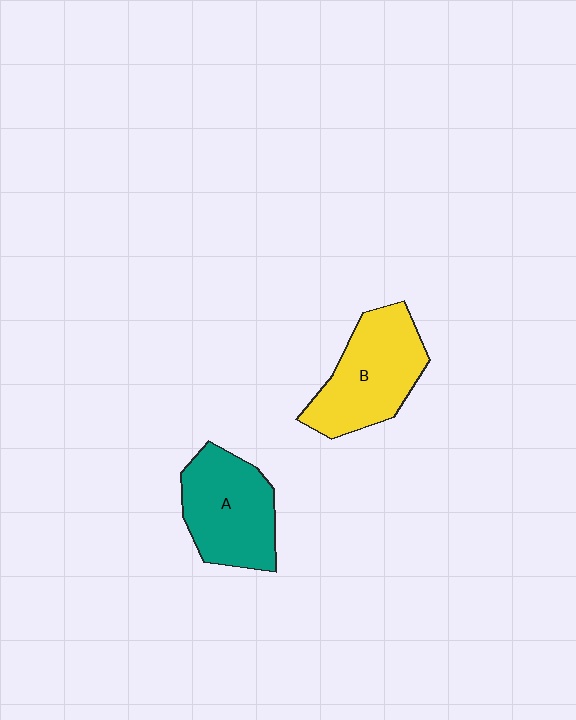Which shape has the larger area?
Shape B (yellow).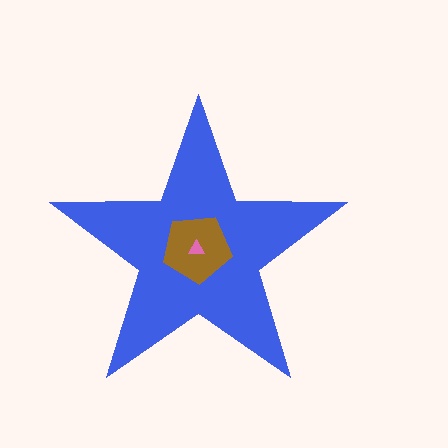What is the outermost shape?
The blue star.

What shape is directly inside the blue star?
The brown pentagon.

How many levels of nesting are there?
3.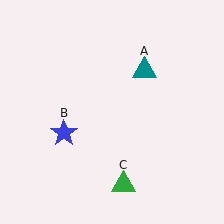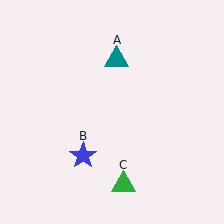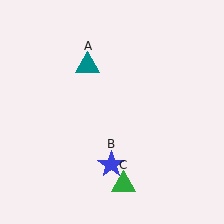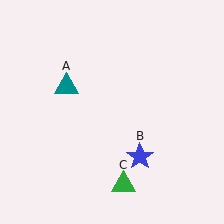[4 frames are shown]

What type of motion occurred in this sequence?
The teal triangle (object A), blue star (object B) rotated counterclockwise around the center of the scene.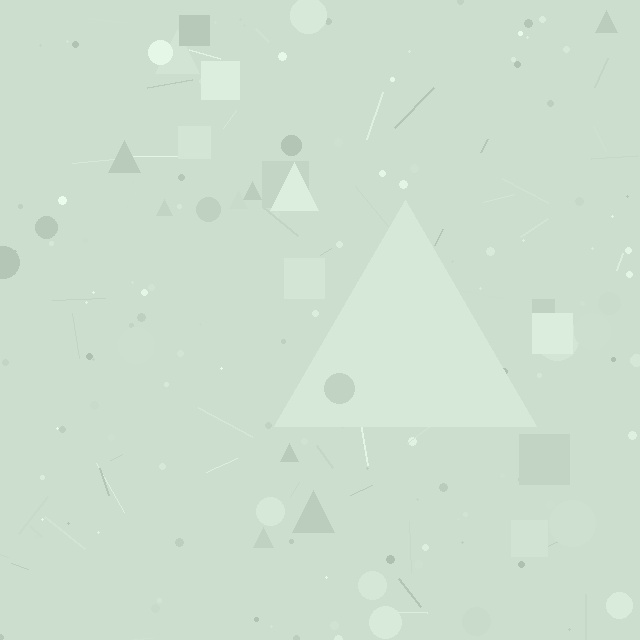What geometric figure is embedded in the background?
A triangle is embedded in the background.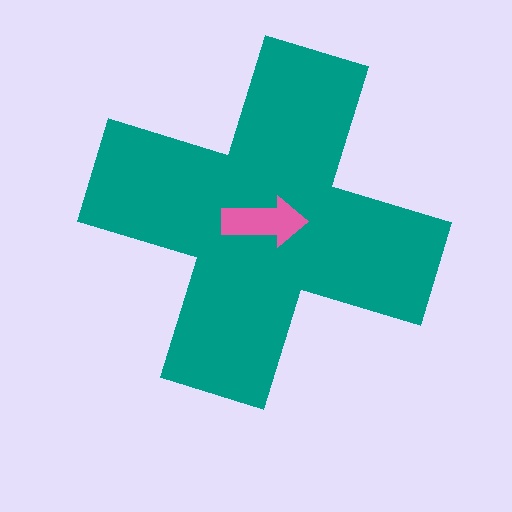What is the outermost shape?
The teal cross.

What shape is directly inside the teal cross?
The pink arrow.